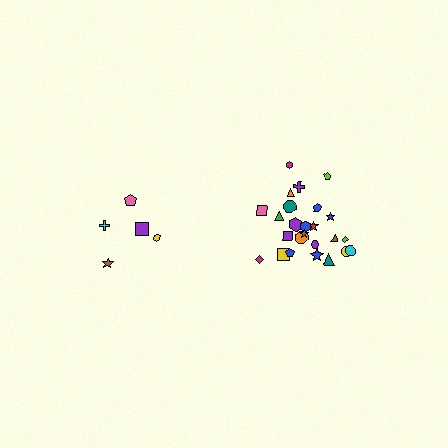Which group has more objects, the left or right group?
The right group.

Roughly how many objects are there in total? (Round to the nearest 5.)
Roughly 30 objects in total.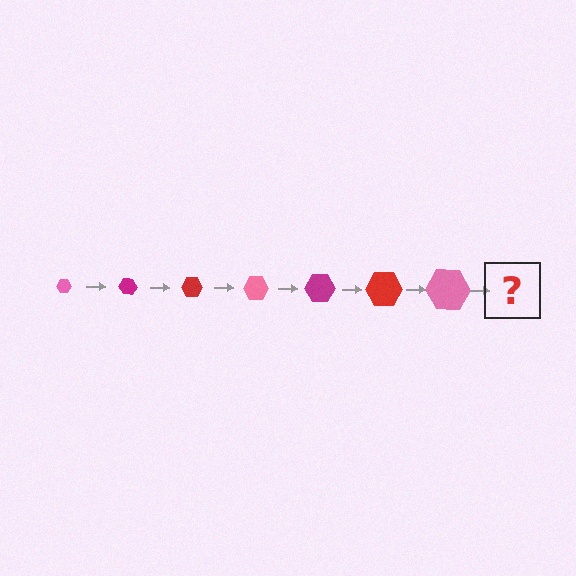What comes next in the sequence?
The next element should be a magenta hexagon, larger than the previous one.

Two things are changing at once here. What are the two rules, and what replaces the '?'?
The two rules are that the hexagon grows larger each step and the color cycles through pink, magenta, and red. The '?' should be a magenta hexagon, larger than the previous one.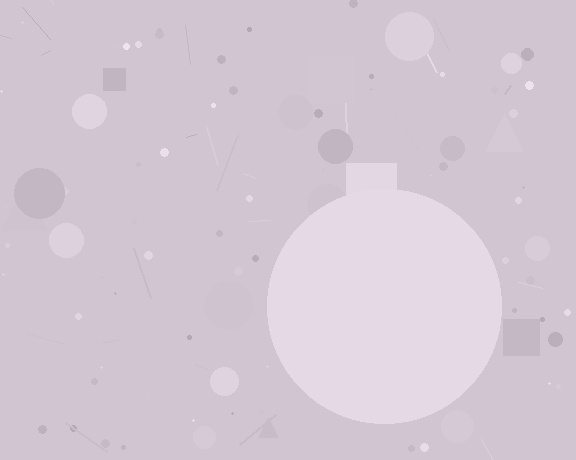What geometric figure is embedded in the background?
A circle is embedded in the background.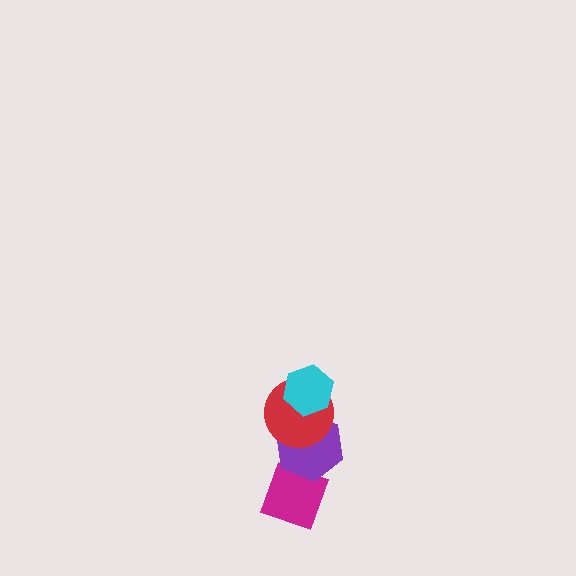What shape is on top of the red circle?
The cyan hexagon is on top of the red circle.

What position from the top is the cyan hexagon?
The cyan hexagon is 1st from the top.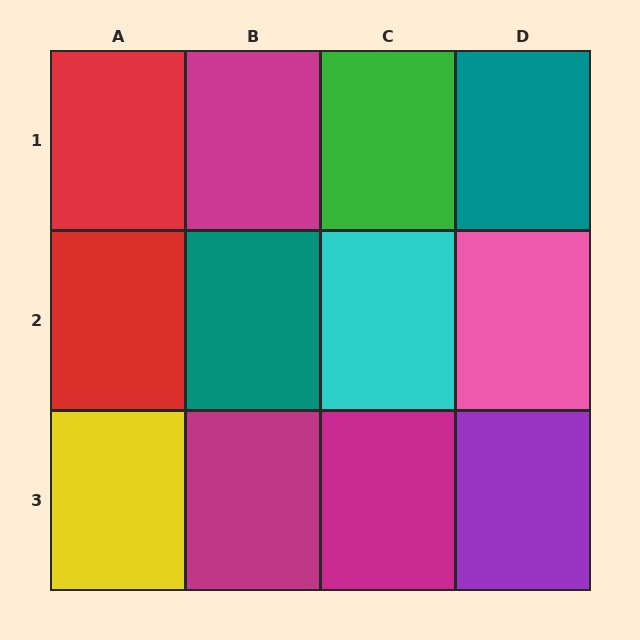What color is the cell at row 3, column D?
Purple.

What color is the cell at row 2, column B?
Teal.